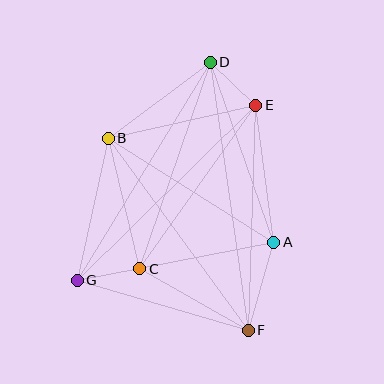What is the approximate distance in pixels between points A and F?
The distance between A and F is approximately 91 pixels.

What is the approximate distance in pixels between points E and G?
The distance between E and G is approximately 250 pixels.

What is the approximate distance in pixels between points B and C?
The distance between B and C is approximately 134 pixels.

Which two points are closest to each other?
Points D and E are closest to each other.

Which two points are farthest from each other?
Points D and F are farthest from each other.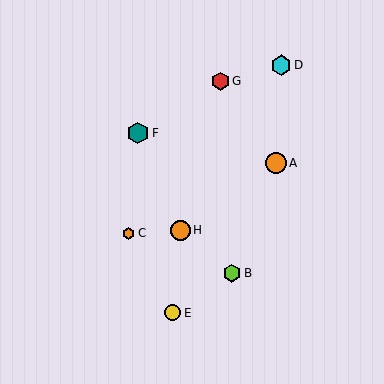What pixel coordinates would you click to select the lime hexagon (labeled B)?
Click at (232, 273) to select the lime hexagon B.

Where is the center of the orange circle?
The center of the orange circle is at (180, 230).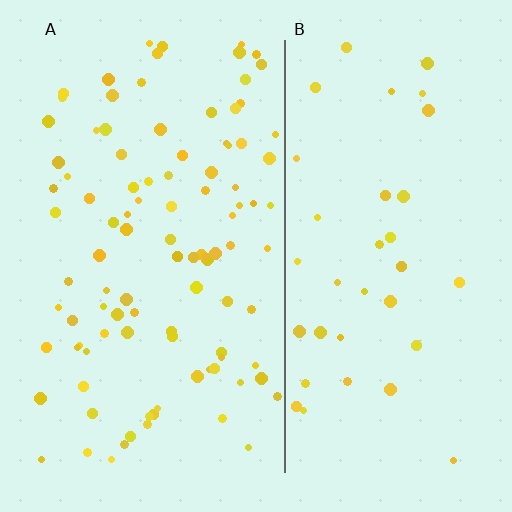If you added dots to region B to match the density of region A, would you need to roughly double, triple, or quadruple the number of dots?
Approximately triple.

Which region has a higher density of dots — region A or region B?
A (the left).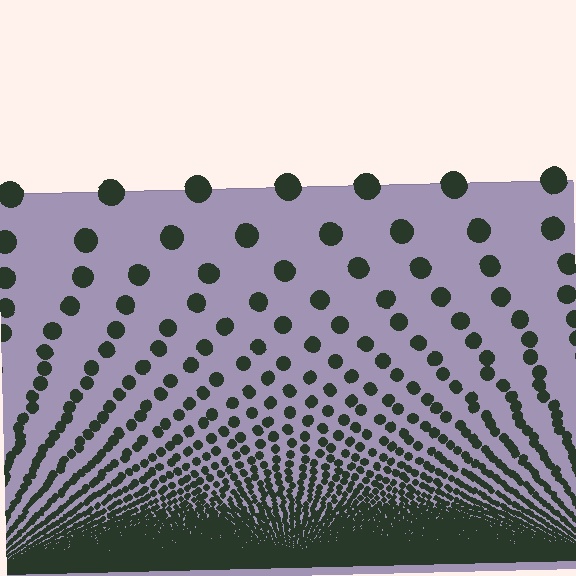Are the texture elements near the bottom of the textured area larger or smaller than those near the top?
Smaller. The gradient is inverted — elements near the bottom are smaller and denser.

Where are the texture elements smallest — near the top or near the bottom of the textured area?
Near the bottom.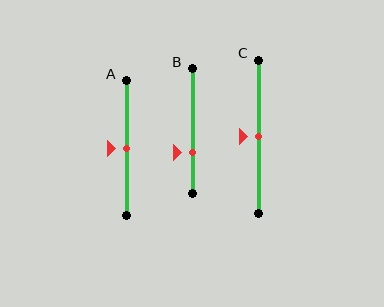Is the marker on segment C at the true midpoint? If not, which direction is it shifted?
Yes, the marker on segment C is at the true midpoint.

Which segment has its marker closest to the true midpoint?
Segment A has its marker closest to the true midpoint.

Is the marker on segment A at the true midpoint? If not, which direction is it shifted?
Yes, the marker on segment A is at the true midpoint.